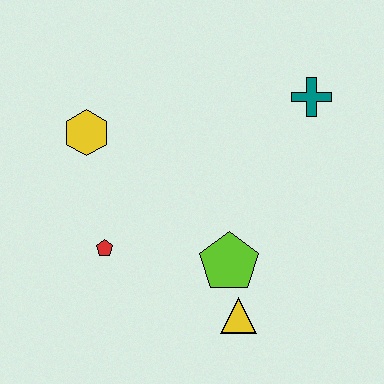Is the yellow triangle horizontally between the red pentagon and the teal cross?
Yes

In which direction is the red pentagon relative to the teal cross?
The red pentagon is to the left of the teal cross.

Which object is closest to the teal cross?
The lime pentagon is closest to the teal cross.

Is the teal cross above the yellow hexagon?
Yes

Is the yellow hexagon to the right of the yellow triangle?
No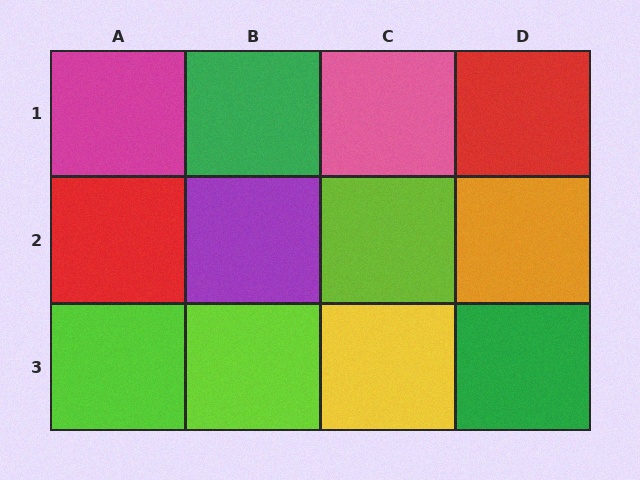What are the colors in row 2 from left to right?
Red, purple, lime, orange.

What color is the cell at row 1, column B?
Green.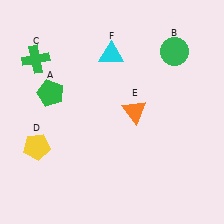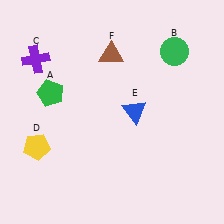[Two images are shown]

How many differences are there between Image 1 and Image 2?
There are 3 differences between the two images.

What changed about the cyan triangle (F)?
In Image 1, F is cyan. In Image 2, it changed to brown.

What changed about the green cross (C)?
In Image 1, C is green. In Image 2, it changed to purple.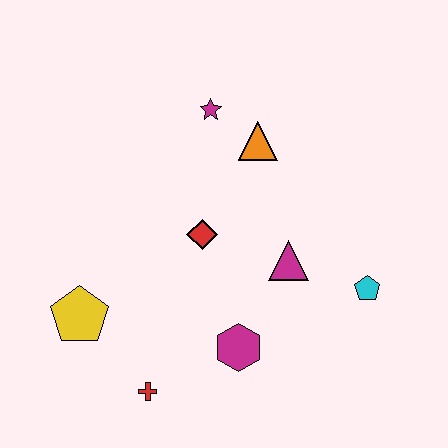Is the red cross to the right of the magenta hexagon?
No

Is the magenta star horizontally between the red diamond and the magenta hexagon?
Yes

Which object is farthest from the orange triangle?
The red cross is farthest from the orange triangle.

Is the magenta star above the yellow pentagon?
Yes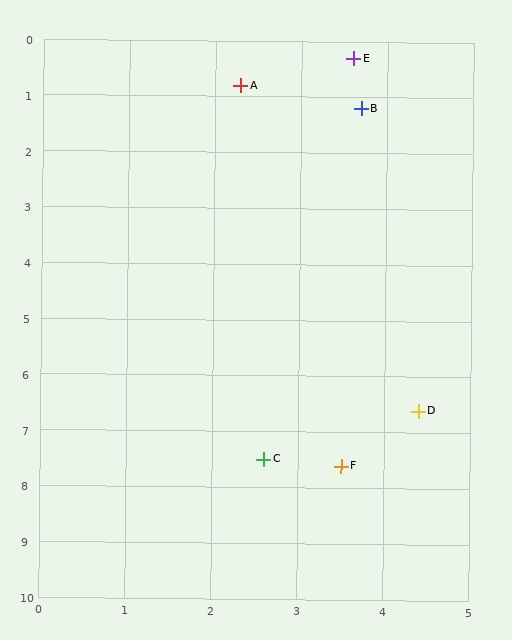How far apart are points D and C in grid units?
Points D and C are about 2.0 grid units apart.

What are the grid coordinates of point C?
Point C is at approximately (2.6, 7.5).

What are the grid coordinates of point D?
Point D is at approximately (4.4, 6.6).